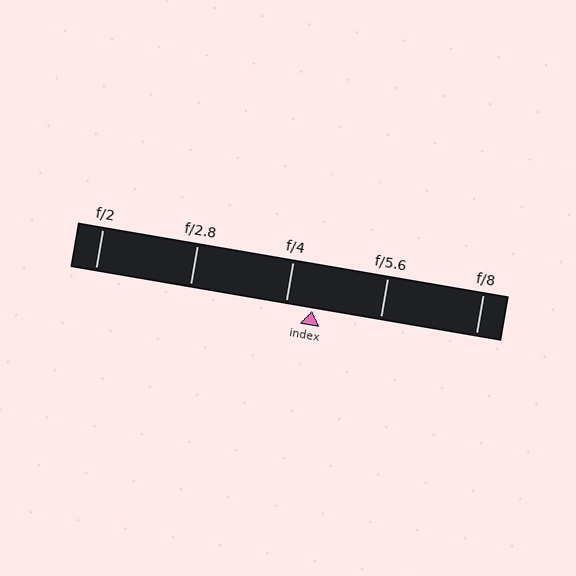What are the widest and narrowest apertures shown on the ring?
The widest aperture shown is f/2 and the narrowest is f/8.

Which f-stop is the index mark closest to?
The index mark is closest to f/4.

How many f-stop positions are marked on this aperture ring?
There are 5 f-stop positions marked.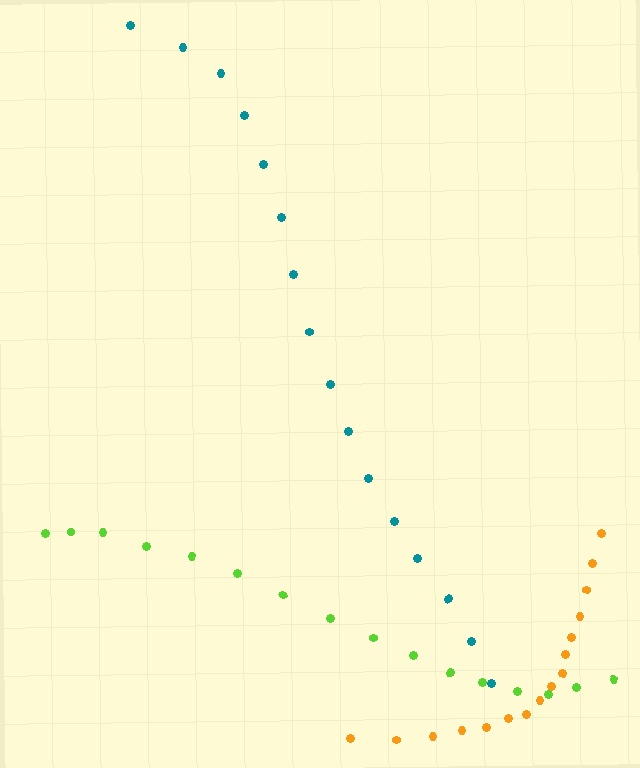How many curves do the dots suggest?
There are 3 distinct paths.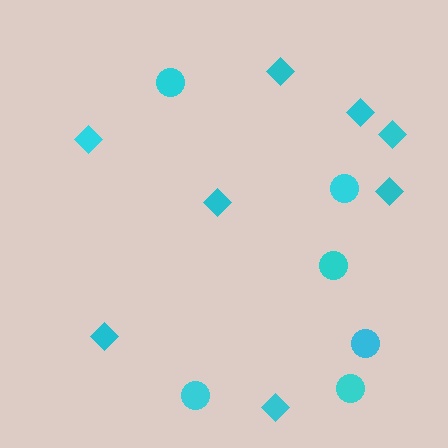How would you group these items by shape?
There are 2 groups: one group of diamonds (8) and one group of circles (6).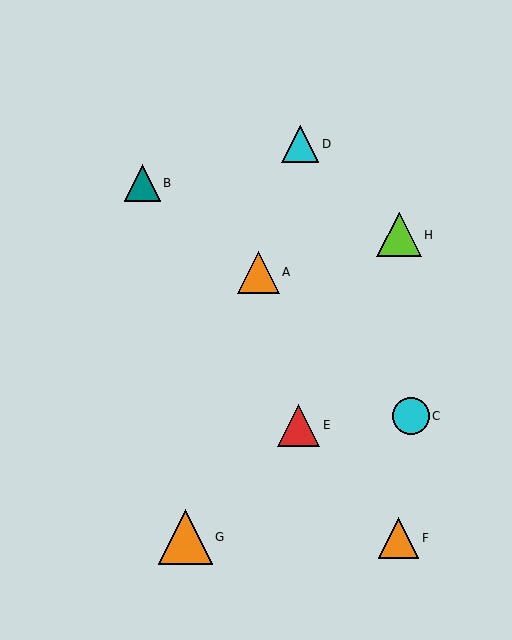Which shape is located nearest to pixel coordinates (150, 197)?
The teal triangle (labeled B) at (142, 183) is nearest to that location.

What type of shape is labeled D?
Shape D is a cyan triangle.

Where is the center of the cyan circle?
The center of the cyan circle is at (411, 416).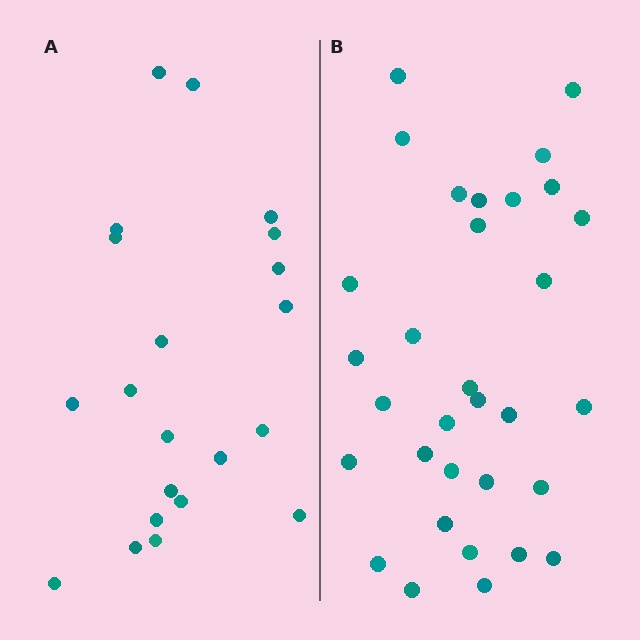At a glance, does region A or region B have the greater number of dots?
Region B (the right region) has more dots.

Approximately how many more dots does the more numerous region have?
Region B has roughly 12 or so more dots than region A.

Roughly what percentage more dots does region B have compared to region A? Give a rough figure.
About 50% more.